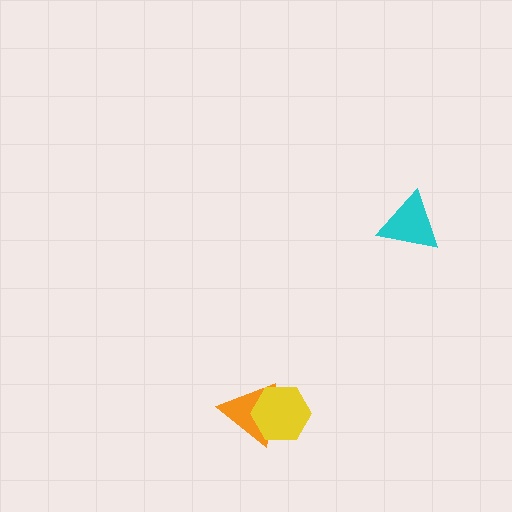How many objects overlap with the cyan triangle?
0 objects overlap with the cyan triangle.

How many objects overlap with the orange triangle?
1 object overlaps with the orange triangle.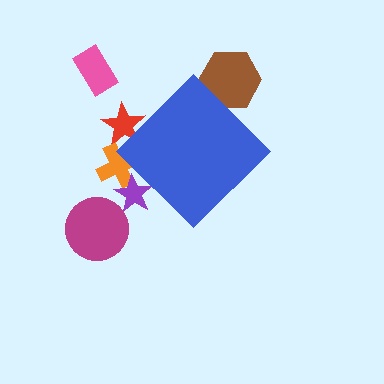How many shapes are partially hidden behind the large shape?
4 shapes are partially hidden.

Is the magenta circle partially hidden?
No, the magenta circle is fully visible.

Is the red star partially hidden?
Yes, the red star is partially hidden behind the blue diamond.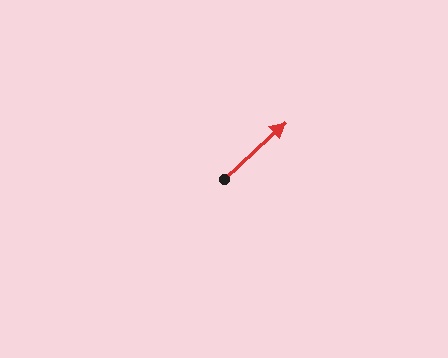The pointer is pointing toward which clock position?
Roughly 2 o'clock.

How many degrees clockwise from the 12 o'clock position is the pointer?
Approximately 47 degrees.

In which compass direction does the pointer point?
Northeast.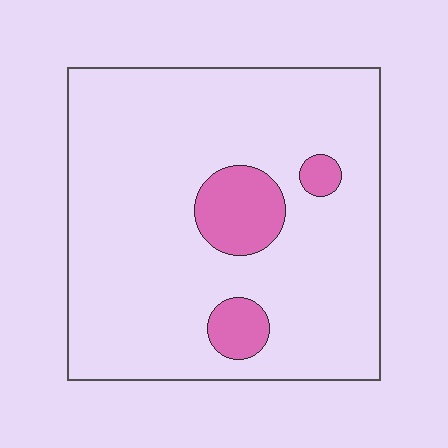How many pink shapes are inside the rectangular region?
3.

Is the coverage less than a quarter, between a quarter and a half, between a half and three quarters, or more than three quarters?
Less than a quarter.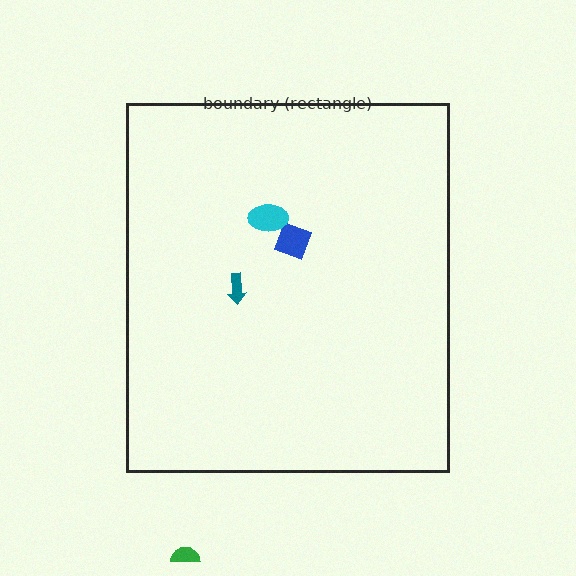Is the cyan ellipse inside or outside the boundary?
Inside.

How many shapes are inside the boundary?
3 inside, 1 outside.